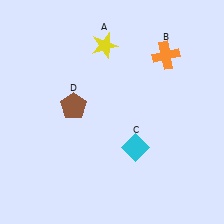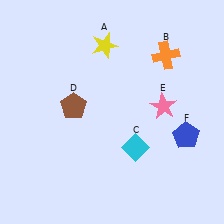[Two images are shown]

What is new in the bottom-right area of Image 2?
A blue pentagon (F) was added in the bottom-right area of Image 2.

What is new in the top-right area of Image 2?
A pink star (E) was added in the top-right area of Image 2.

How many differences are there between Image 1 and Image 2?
There are 2 differences between the two images.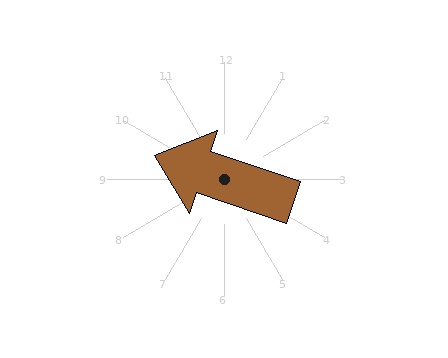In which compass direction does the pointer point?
West.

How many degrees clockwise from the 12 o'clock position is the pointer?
Approximately 289 degrees.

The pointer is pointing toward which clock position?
Roughly 10 o'clock.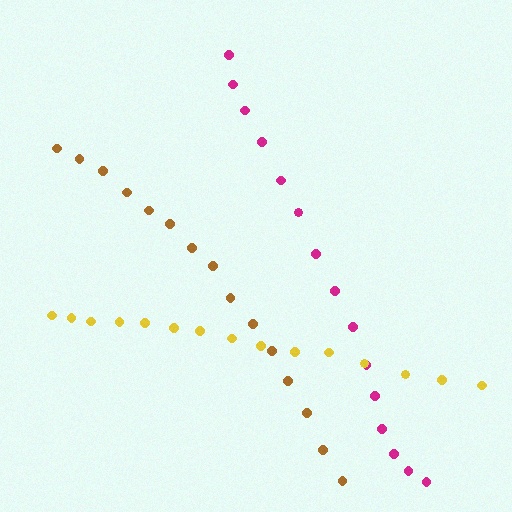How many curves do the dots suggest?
There are 3 distinct paths.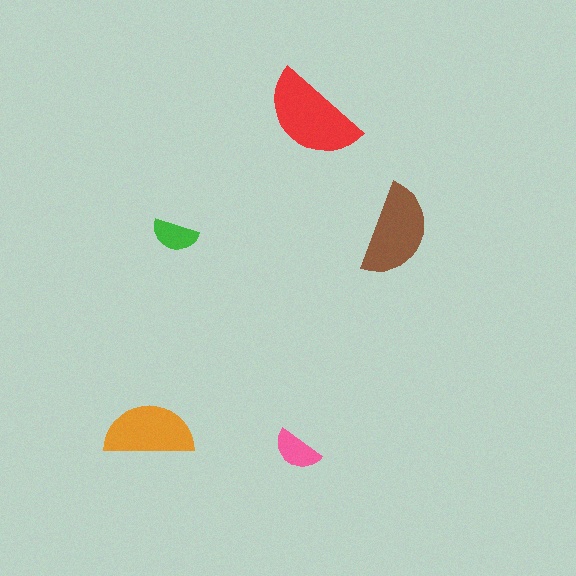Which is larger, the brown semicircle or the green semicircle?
The brown one.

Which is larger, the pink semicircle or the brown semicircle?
The brown one.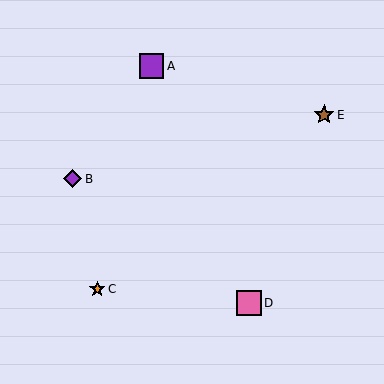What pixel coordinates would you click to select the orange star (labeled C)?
Click at (97, 289) to select the orange star C.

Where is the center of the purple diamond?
The center of the purple diamond is at (73, 179).